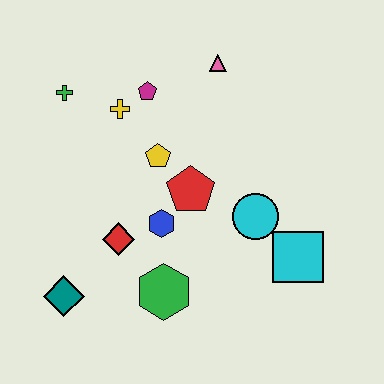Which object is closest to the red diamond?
The blue hexagon is closest to the red diamond.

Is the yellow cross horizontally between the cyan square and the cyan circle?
No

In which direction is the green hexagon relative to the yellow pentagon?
The green hexagon is below the yellow pentagon.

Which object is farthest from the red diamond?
The pink triangle is farthest from the red diamond.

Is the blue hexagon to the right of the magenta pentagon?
Yes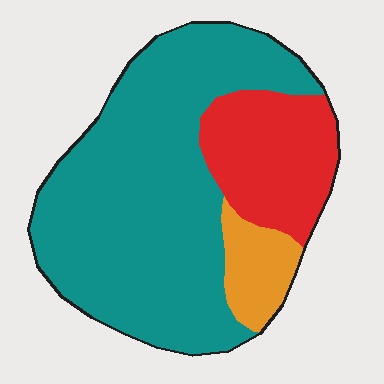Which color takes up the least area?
Orange, at roughly 10%.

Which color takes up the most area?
Teal, at roughly 70%.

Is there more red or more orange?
Red.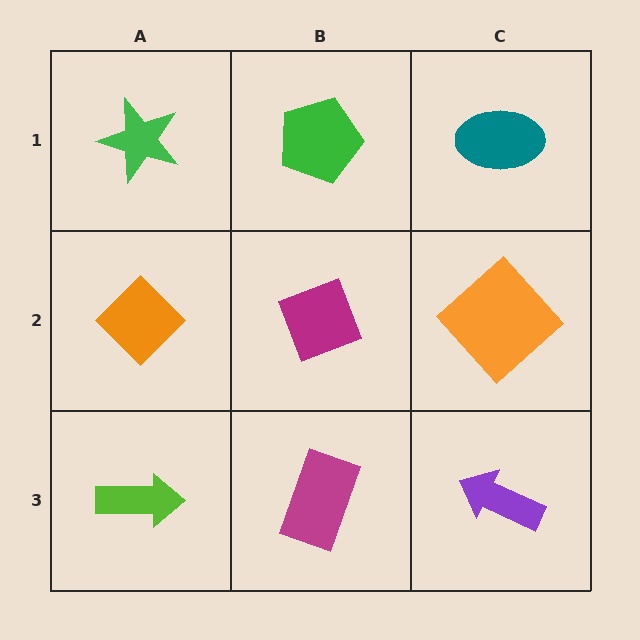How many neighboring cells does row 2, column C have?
3.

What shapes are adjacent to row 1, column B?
A magenta diamond (row 2, column B), a green star (row 1, column A), a teal ellipse (row 1, column C).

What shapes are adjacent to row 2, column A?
A green star (row 1, column A), a lime arrow (row 3, column A), a magenta diamond (row 2, column B).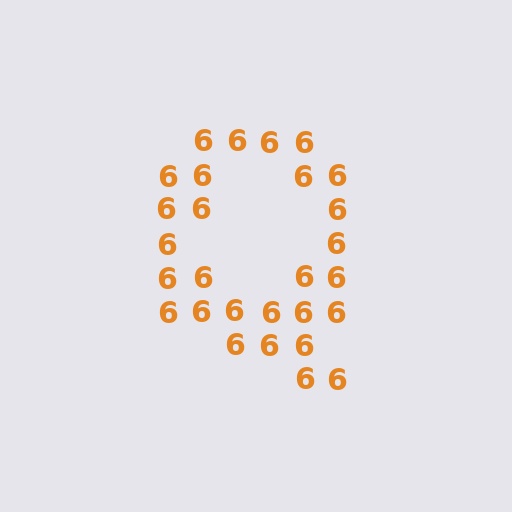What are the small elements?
The small elements are digit 6's.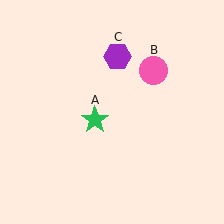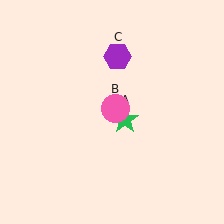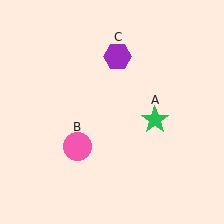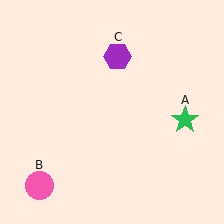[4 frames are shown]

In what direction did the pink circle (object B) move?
The pink circle (object B) moved down and to the left.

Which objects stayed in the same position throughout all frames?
Purple hexagon (object C) remained stationary.